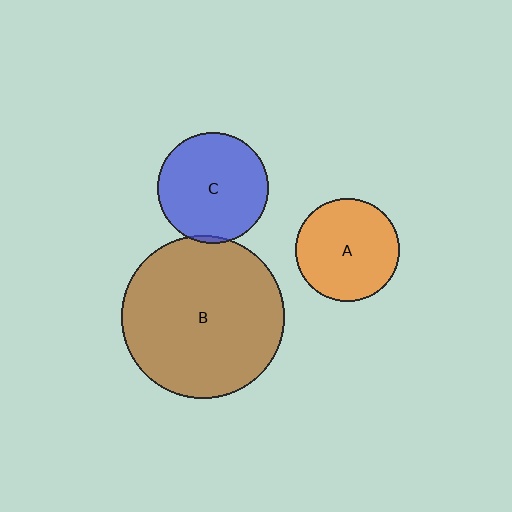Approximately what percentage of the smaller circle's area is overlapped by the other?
Approximately 5%.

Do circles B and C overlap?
Yes.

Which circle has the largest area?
Circle B (brown).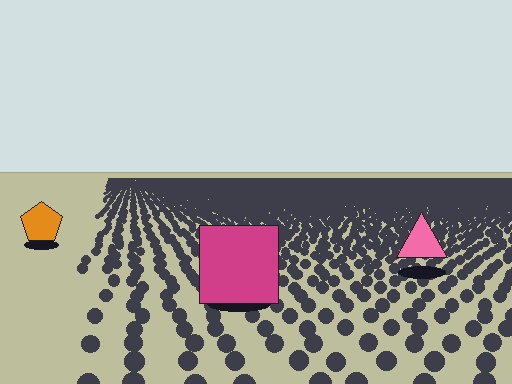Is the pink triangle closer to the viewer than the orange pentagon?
Yes. The pink triangle is closer — you can tell from the texture gradient: the ground texture is coarser near it.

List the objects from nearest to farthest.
From nearest to farthest: the magenta square, the pink triangle, the orange pentagon.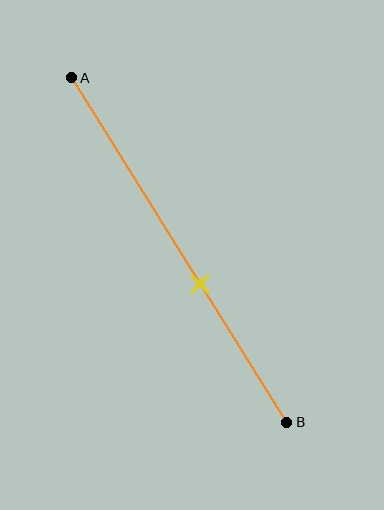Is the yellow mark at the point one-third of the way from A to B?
No, the mark is at about 60% from A, not at the 33% one-third point.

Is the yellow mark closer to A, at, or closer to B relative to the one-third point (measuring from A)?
The yellow mark is closer to point B than the one-third point of segment AB.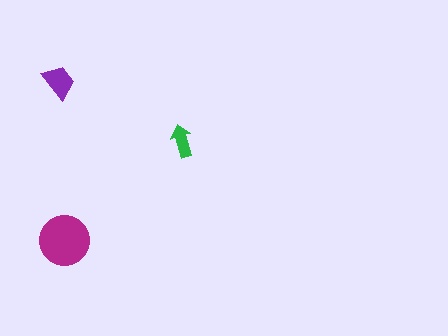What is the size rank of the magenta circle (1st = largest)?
1st.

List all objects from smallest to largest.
The green arrow, the purple trapezoid, the magenta circle.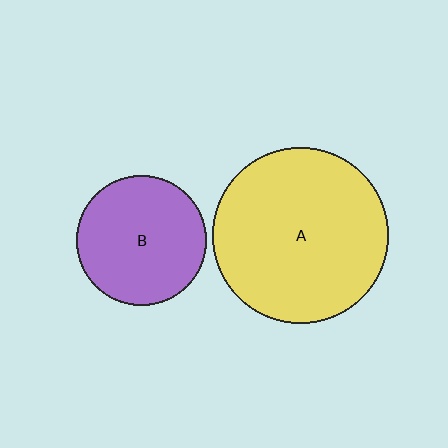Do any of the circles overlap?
No, none of the circles overlap.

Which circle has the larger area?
Circle A (yellow).